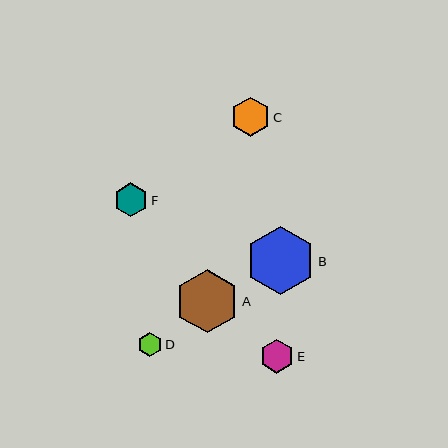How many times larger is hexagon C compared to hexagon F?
Hexagon C is approximately 1.1 times the size of hexagon F.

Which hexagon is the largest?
Hexagon B is the largest with a size of approximately 68 pixels.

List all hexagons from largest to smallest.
From largest to smallest: B, A, C, F, E, D.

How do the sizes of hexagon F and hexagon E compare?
Hexagon F and hexagon E are approximately the same size.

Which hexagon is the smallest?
Hexagon D is the smallest with a size of approximately 24 pixels.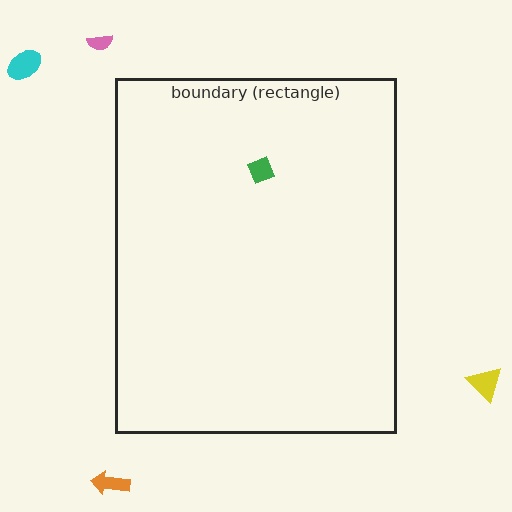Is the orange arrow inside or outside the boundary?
Outside.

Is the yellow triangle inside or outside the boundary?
Outside.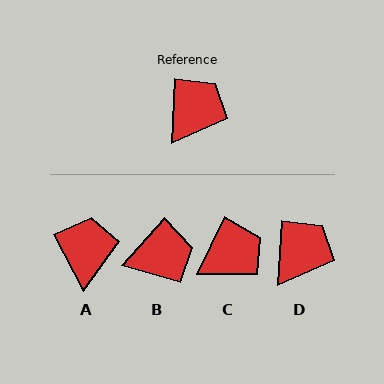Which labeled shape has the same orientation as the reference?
D.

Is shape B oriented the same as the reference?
No, it is off by about 39 degrees.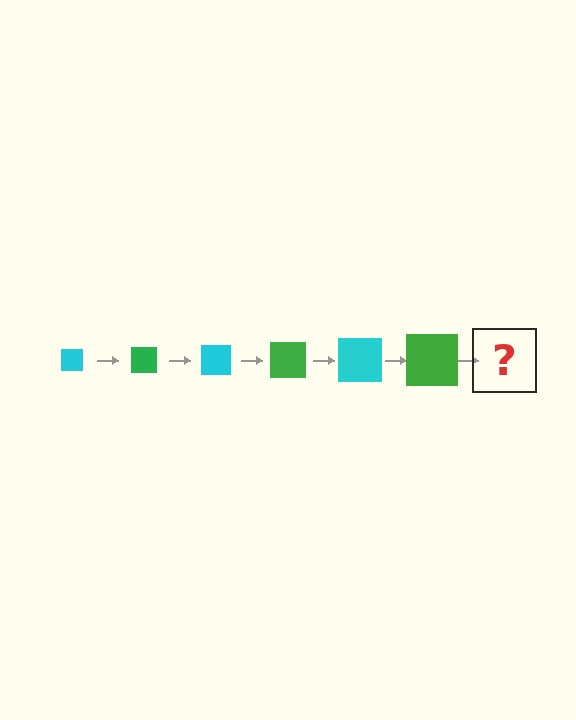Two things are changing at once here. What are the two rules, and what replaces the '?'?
The two rules are that the square grows larger each step and the color cycles through cyan and green. The '?' should be a cyan square, larger than the previous one.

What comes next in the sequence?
The next element should be a cyan square, larger than the previous one.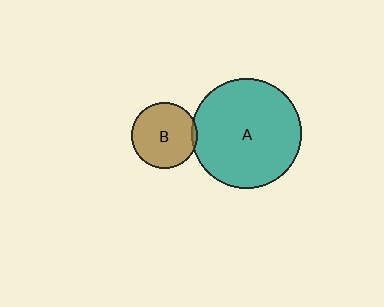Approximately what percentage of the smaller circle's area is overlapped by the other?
Approximately 5%.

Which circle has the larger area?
Circle A (teal).